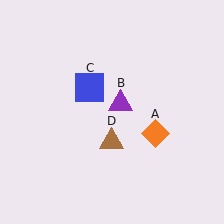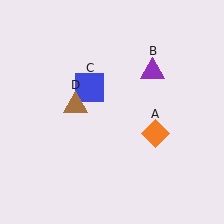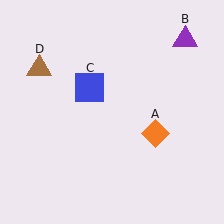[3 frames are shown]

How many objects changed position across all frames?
2 objects changed position: purple triangle (object B), brown triangle (object D).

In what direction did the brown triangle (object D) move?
The brown triangle (object D) moved up and to the left.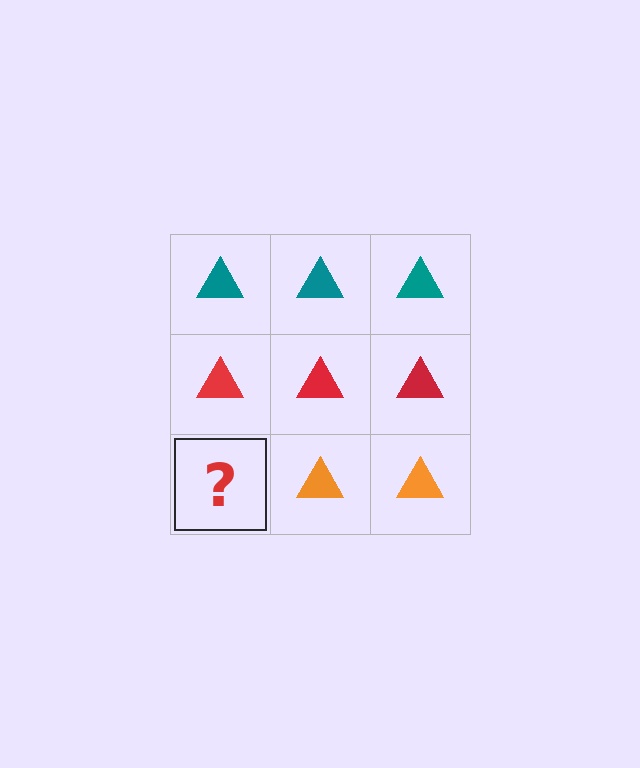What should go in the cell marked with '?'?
The missing cell should contain an orange triangle.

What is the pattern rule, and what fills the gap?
The rule is that each row has a consistent color. The gap should be filled with an orange triangle.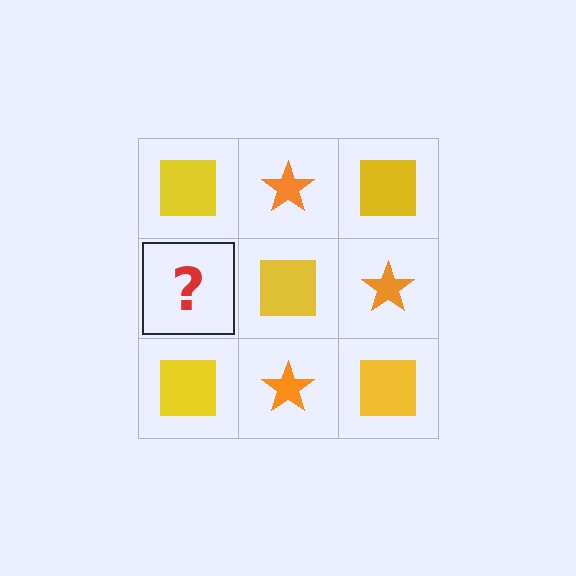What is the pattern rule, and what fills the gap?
The rule is that it alternates yellow square and orange star in a checkerboard pattern. The gap should be filled with an orange star.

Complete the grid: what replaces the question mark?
The question mark should be replaced with an orange star.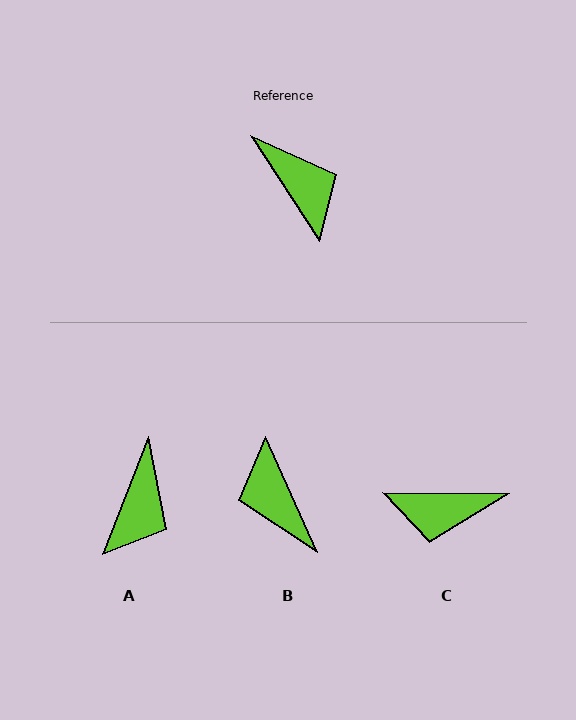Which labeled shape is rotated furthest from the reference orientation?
B, about 171 degrees away.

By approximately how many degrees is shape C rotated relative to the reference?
Approximately 124 degrees clockwise.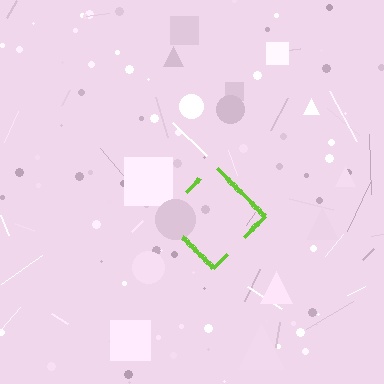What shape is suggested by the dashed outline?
The dashed outline suggests a diamond.